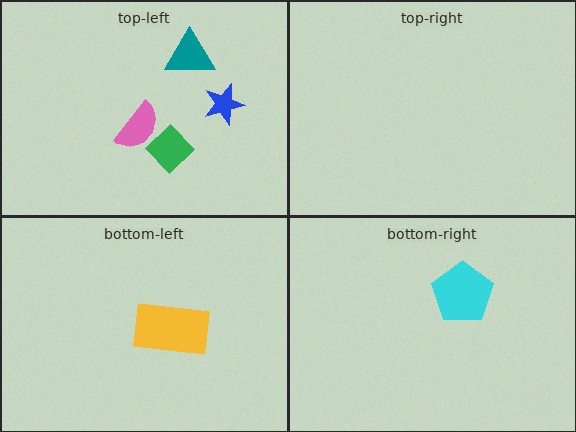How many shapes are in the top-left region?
4.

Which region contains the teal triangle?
The top-left region.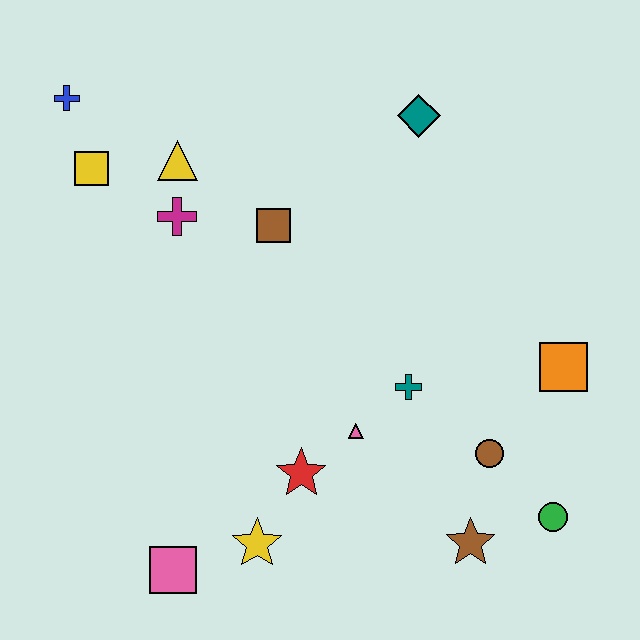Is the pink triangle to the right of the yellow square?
Yes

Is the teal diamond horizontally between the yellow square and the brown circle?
Yes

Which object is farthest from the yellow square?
The green circle is farthest from the yellow square.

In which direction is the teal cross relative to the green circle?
The teal cross is to the left of the green circle.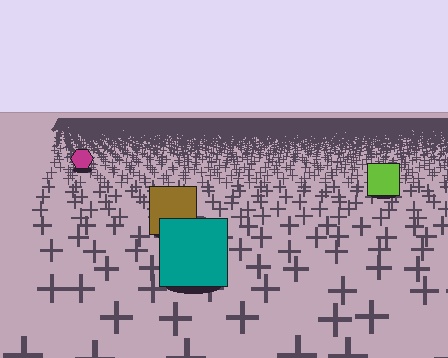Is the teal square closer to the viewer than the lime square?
Yes. The teal square is closer — you can tell from the texture gradient: the ground texture is coarser near it.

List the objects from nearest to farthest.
From nearest to farthest: the teal square, the brown square, the lime square, the magenta hexagon.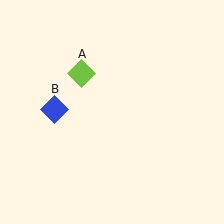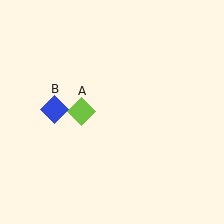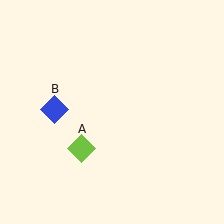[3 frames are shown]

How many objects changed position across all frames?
1 object changed position: lime diamond (object A).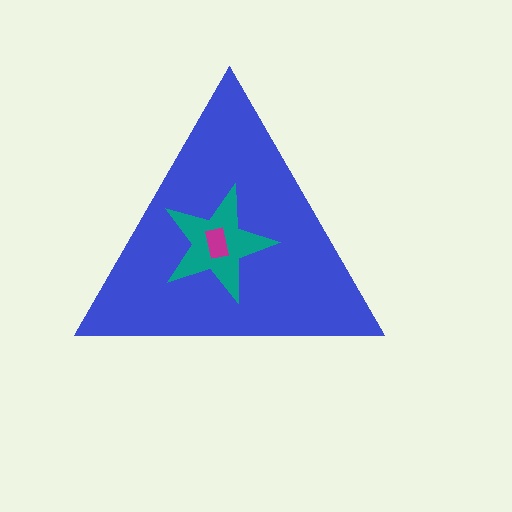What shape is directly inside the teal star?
The magenta rectangle.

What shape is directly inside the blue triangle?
The teal star.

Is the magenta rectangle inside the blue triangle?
Yes.